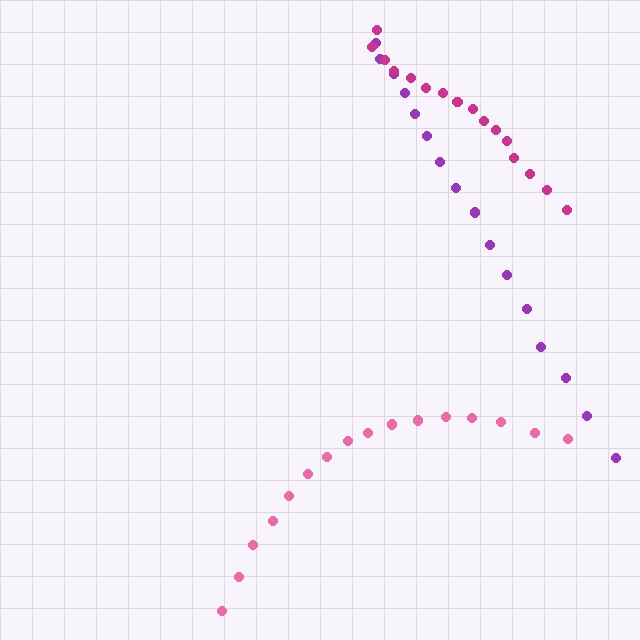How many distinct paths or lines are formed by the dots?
There are 3 distinct paths.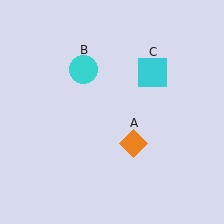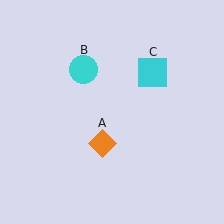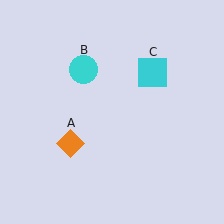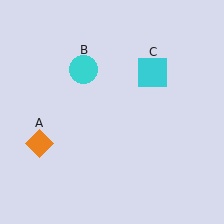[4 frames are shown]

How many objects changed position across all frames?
1 object changed position: orange diamond (object A).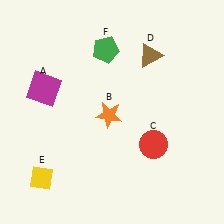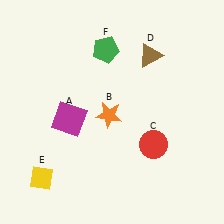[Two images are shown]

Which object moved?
The magenta square (A) moved down.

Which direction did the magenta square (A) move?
The magenta square (A) moved down.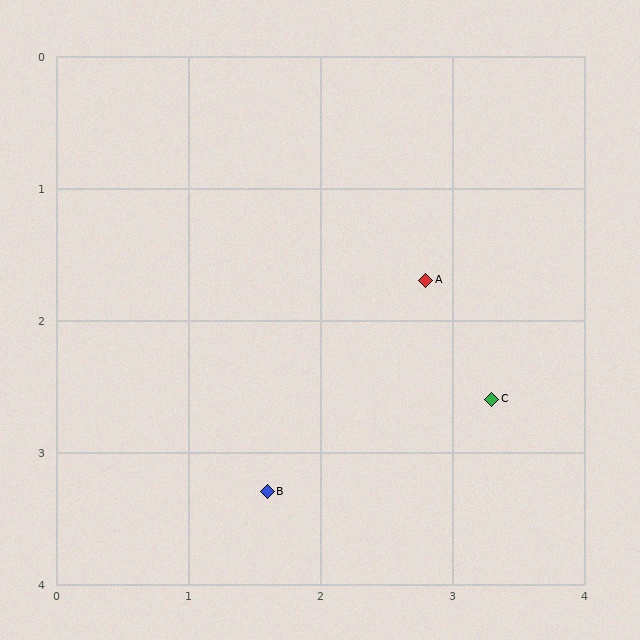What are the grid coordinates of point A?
Point A is at approximately (2.8, 1.7).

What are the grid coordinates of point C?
Point C is at approximately (3.3, 2.6).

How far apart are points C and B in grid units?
Points C and B are about 1.8 grid units apart.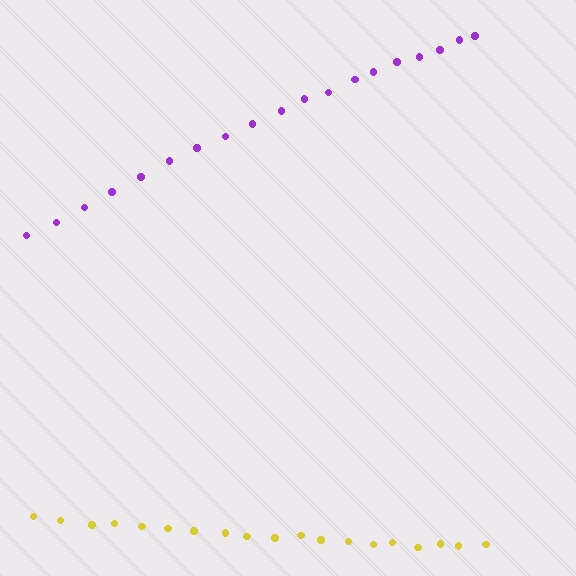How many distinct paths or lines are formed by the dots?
There are 2 distinct paths.